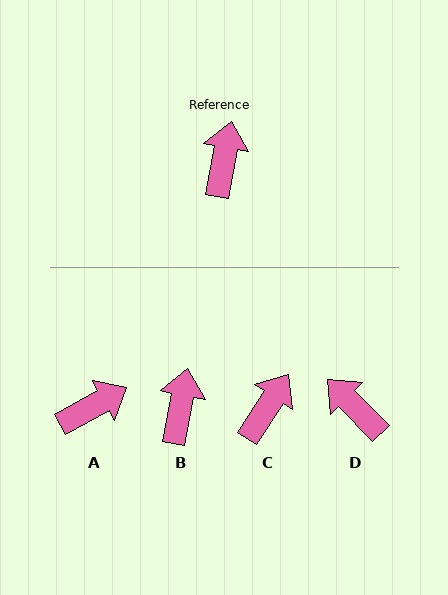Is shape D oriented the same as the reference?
No, it is off by about 55 degrees.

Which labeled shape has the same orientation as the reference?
B.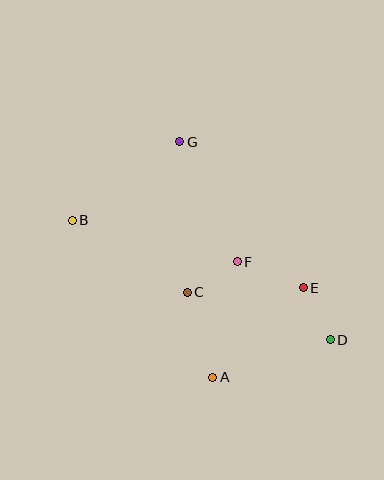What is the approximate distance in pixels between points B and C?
The distance between B and C is approximately 136 pixels.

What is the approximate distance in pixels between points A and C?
The distance between A and C is approximately 89 pixels.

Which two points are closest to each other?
Points D and E are closest to each other.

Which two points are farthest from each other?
Points B and D are farthest from each other.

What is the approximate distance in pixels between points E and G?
The distance between E and G is approximately 192 pixels.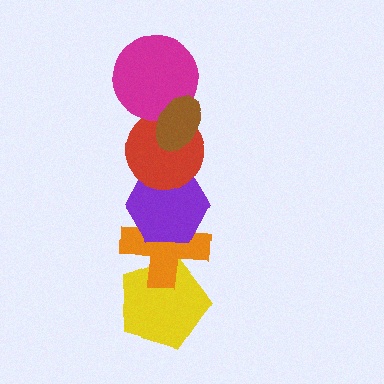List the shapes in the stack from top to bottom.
From top to bottom: the brown ellipse, the magenta circle, the red circle, the purple hexagon, the orange cross, the yellow pentagon.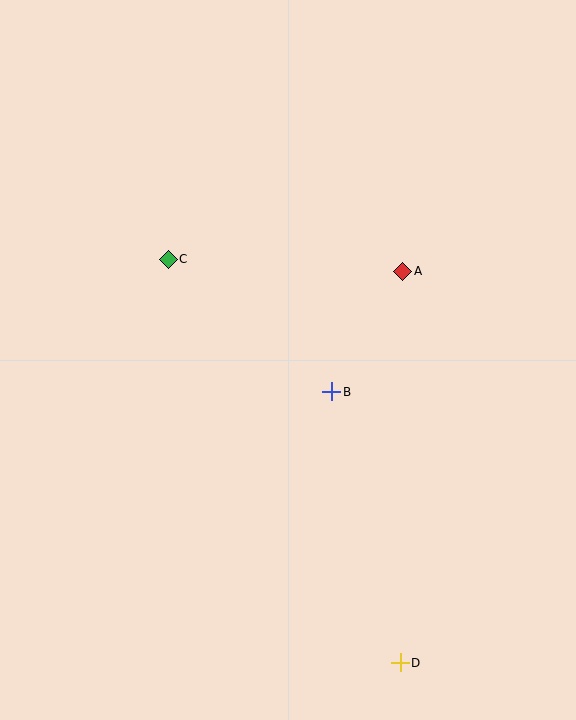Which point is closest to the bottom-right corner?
Point D is closest to the bottom-right corner.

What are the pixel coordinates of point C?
Point C is at (168, 259).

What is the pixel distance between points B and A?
The distance between B and A is 140 pixels.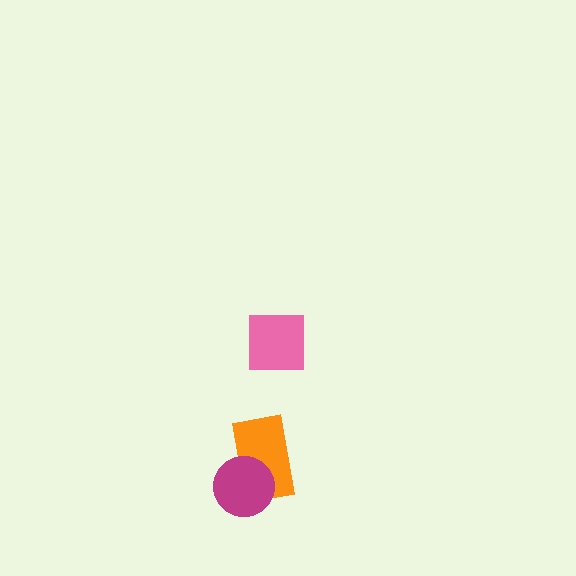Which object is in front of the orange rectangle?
The magenta circle is in front of the orange rectangle.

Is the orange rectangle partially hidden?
Yes, it is partially covered by another shape.